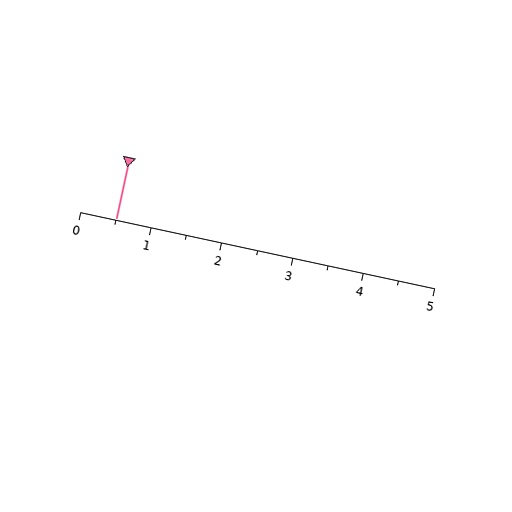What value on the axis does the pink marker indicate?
The marker indicates approximately 0.5.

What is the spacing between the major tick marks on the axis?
The major ticks are spaced 1 apart.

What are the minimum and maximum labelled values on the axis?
The axis runs from 0 to 5.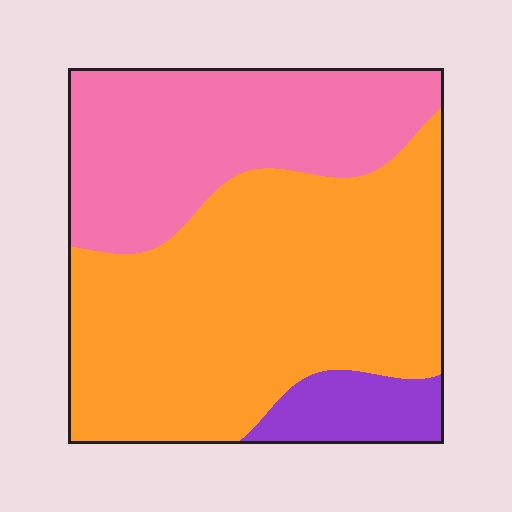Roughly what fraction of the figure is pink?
Pink covers 33% of the figure.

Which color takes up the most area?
Orange, at roughly 60%.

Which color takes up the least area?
Purple, at roughly 10%.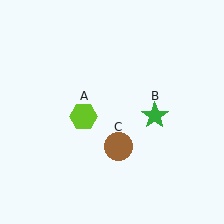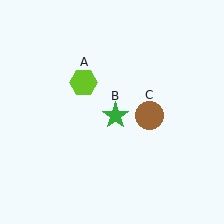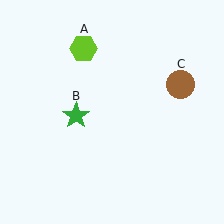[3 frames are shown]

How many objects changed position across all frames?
3 objects changed position: lime hexagon (object A), green star (object B), brown circle (object C).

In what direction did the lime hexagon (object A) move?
The lime hexagon (object A) moved up.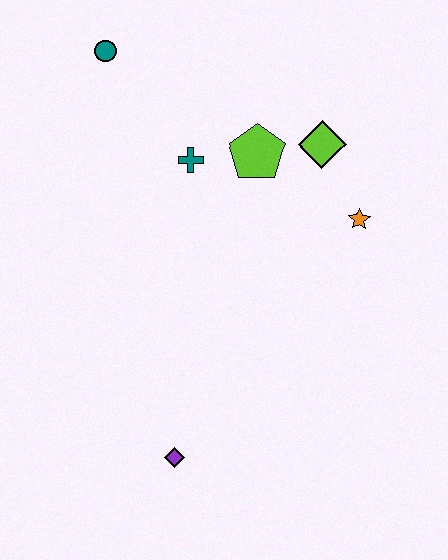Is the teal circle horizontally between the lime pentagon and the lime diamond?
No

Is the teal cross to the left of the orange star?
Yes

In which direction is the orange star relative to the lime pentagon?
The orange star is to the right of the lime pentagon.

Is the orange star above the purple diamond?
Yes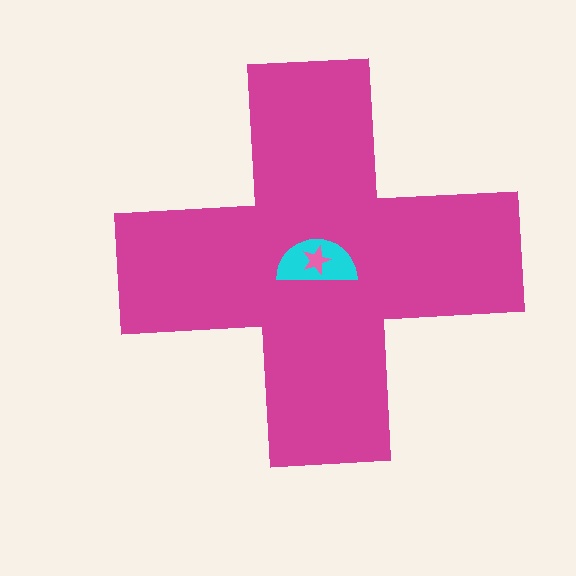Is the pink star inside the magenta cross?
Yes.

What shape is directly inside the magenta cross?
The cyan semicircle.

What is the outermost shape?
The magenta cross.